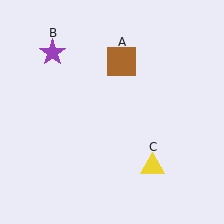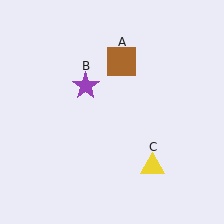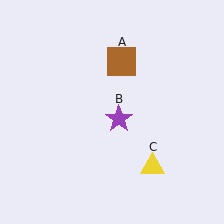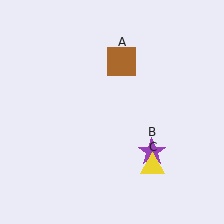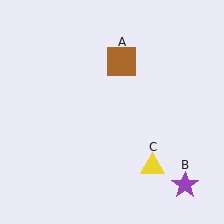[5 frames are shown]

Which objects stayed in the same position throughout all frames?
Brown square (object A) and yellow triangle (object C) remained stationary.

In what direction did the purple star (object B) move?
The purple star (object B) moved down and to the right.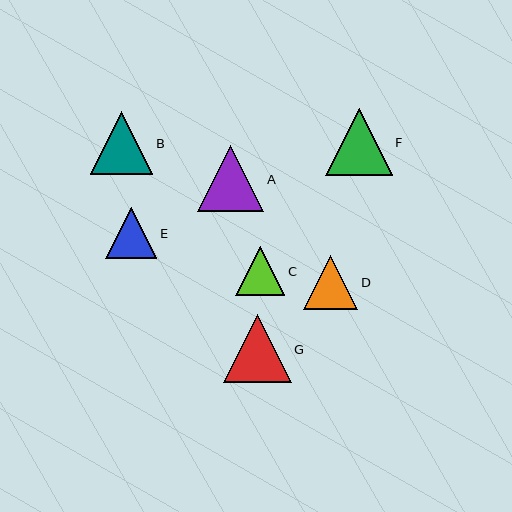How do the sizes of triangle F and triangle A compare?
Triangle F and triangle A are approximately the same size.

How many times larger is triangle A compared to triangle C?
Triangle A is approximately 1.4 times the size of triangle C.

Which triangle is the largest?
Triangle G is the largest with a size of approximately 68 pixels.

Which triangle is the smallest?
Triangle C is the smallest with a size of approximately 49 pixels.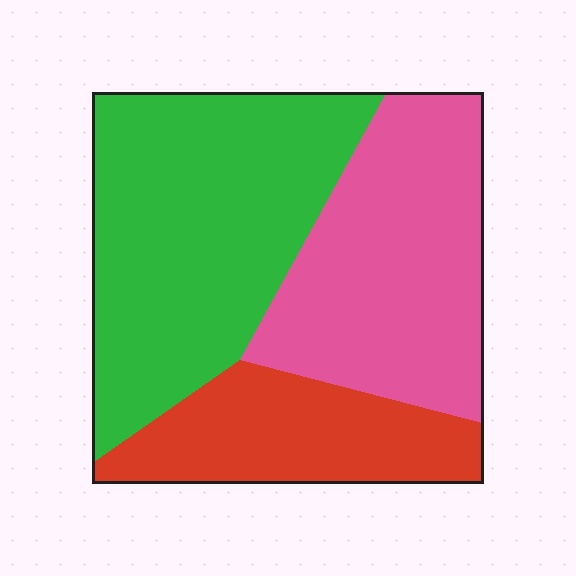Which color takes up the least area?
Red, at roughly 20%.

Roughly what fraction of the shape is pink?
Pink covers 35% of the shape.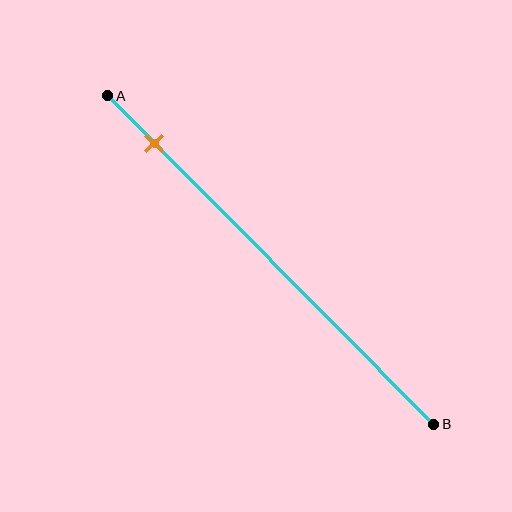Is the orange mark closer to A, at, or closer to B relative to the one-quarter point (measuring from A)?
The orange mark is closer to point A than the one-quarter point of segment AB.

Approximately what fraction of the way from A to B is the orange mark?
The orange mark is approximately 15% of the way from A to B.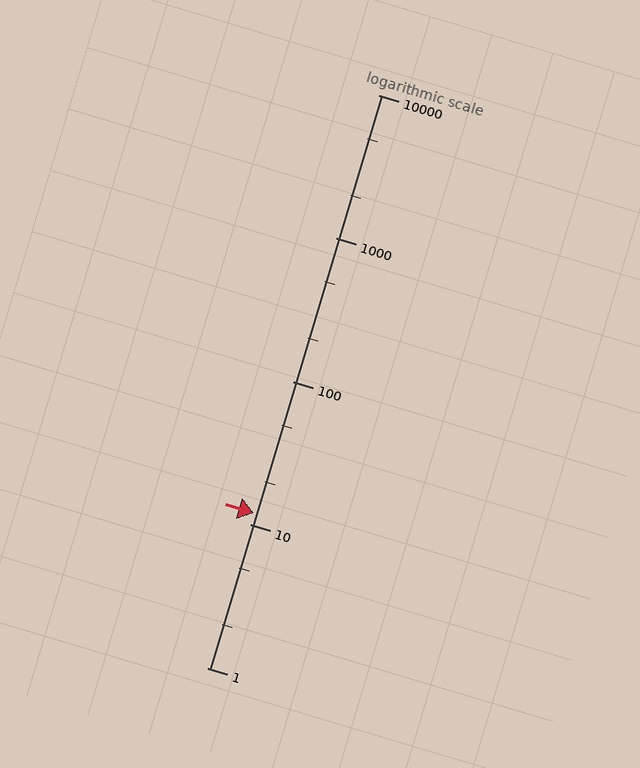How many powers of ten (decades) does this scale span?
The scale spans 4 decades, from 1 to 10000.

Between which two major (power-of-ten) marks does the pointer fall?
The pointer is between 10 and 100.